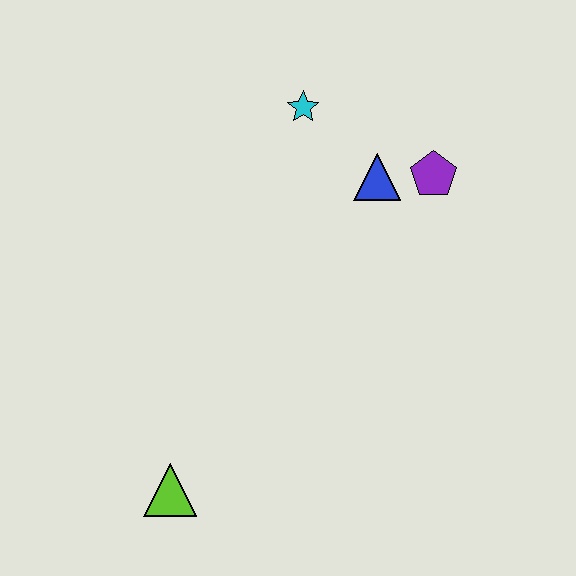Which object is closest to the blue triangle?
The purple pentagon is closest to the blue triangle.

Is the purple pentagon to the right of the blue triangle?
Yes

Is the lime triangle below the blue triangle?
Yes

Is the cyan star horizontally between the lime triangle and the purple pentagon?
Yes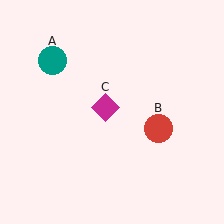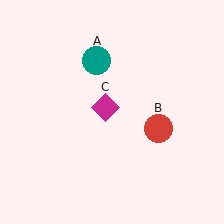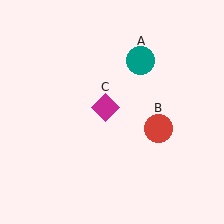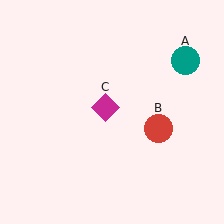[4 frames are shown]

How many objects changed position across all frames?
1 object changed position: teal circle (object A).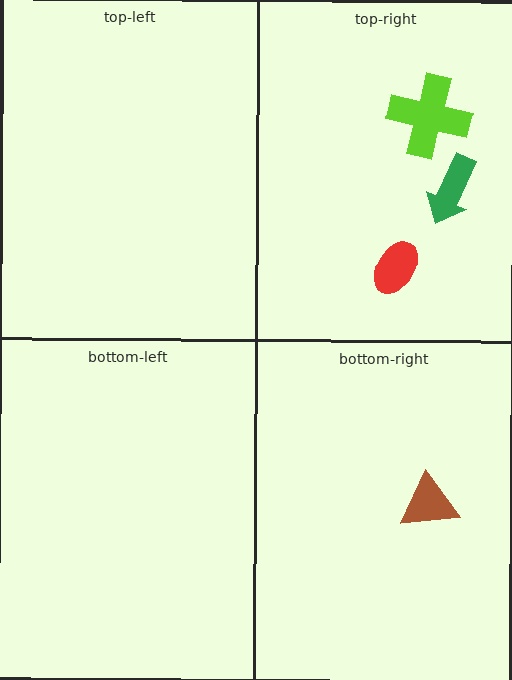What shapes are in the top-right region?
The green arrow, the red ellipse, the lime cross.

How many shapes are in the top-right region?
3.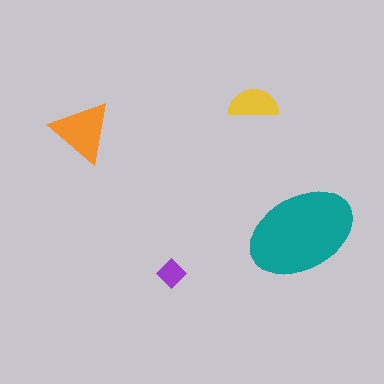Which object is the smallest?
The purple diamond.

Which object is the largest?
The teal ellipse.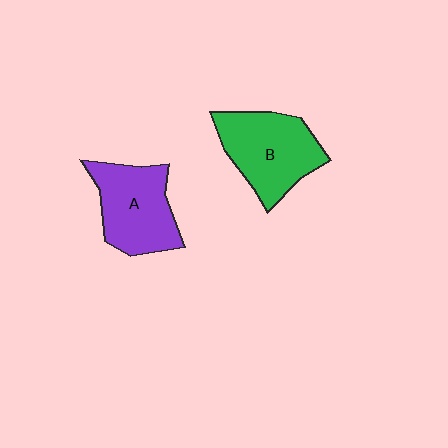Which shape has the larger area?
Shape B (green).